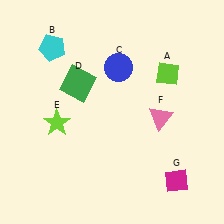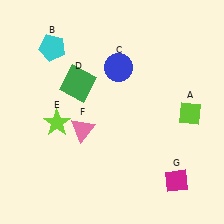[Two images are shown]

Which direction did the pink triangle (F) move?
The pink triangle (F) moved left.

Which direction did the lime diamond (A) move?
The lime diamond (A) moved down.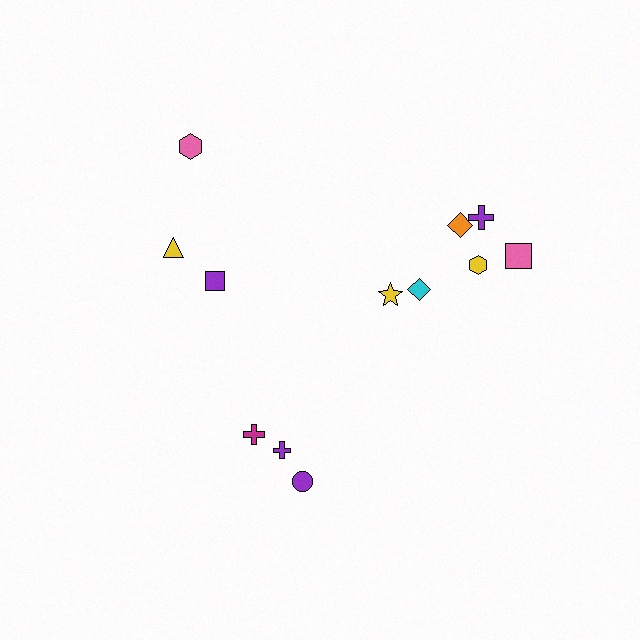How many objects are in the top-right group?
There are 6 objects.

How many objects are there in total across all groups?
There are 12 objects.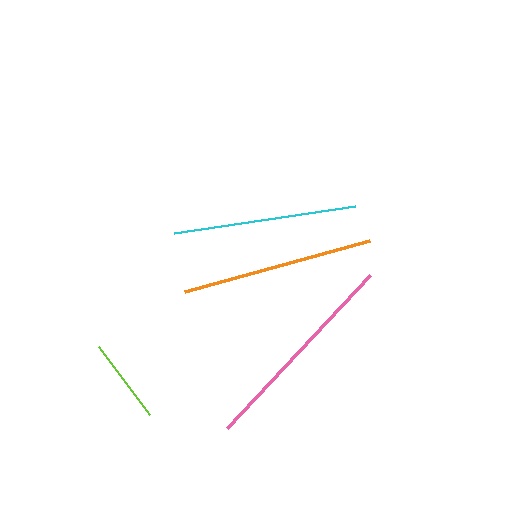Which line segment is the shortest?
The lime line is the shortest at approximately 86 pixels.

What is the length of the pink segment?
The pink segment is approximately 210 pixels long.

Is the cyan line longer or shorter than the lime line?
The cyan line is longer than the lime line.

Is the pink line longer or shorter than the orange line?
The pink line is longer than the orange line.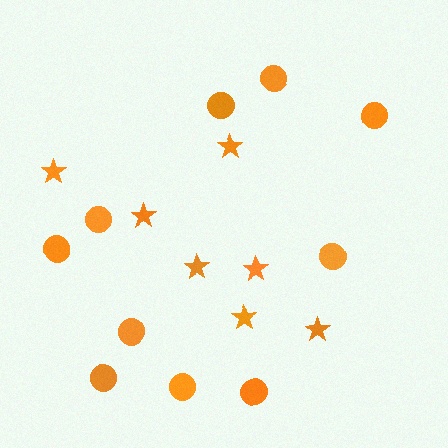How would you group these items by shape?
There are 2 groups: one group of stars (7) and one group of circles (10).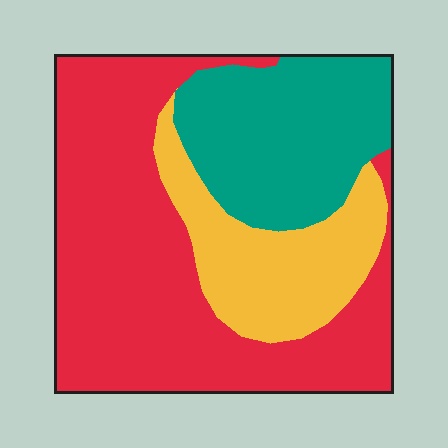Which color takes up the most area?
Red, at roughly 55%.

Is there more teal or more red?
Red.